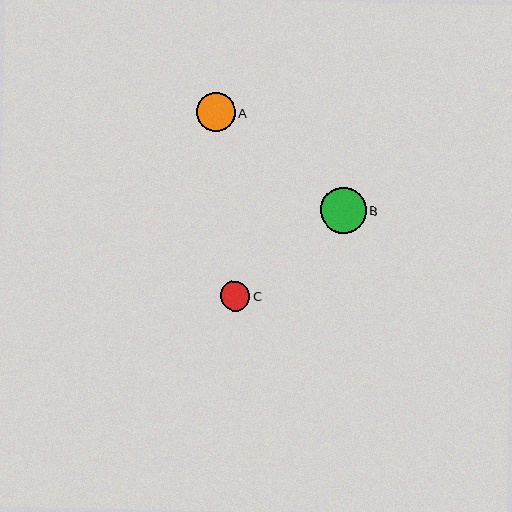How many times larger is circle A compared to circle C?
Circle A is approximately 1.3 times the size of circle C.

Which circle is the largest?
Circle B is the largest with a size of approximately 46 pixels.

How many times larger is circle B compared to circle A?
Circle B is approximately 1.2 times the size of circle A.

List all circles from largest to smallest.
From largest to smallest: B, A, C.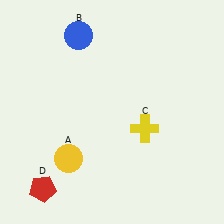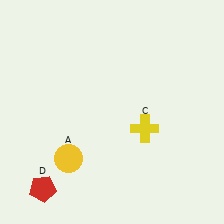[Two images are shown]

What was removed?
The blue circle (B) was removed in Image 2.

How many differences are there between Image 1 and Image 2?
There is 1 difference between the two images.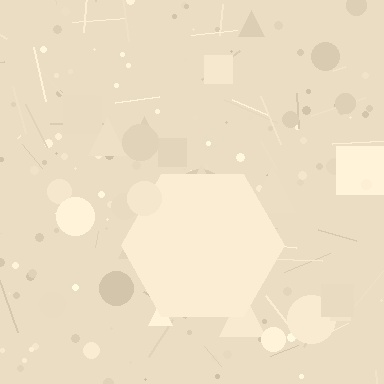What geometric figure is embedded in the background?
A hexagon is embedded in the background.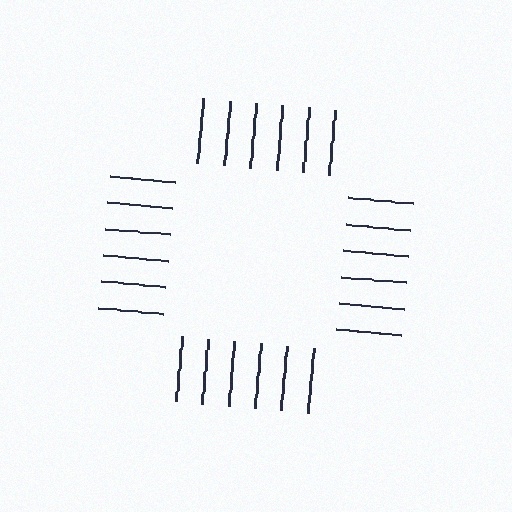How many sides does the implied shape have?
4 sides — the line-ends trace a square.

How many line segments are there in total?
24 — 6 along each of the 4 edges.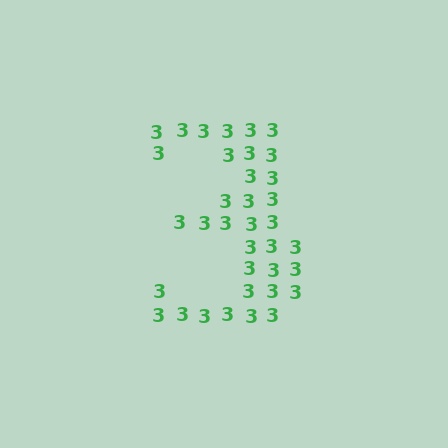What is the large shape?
The large shape is the digit 3.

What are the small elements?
The small elements are digit 3's.